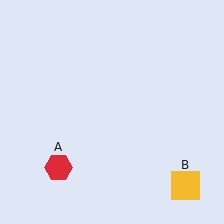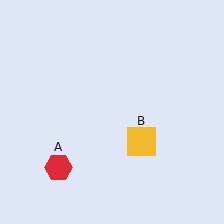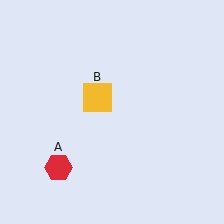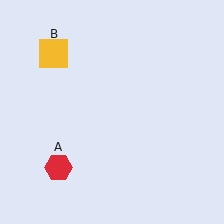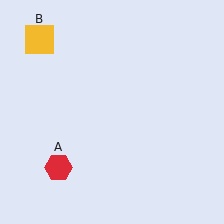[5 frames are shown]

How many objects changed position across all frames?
1 object changed position: yellow square (object B).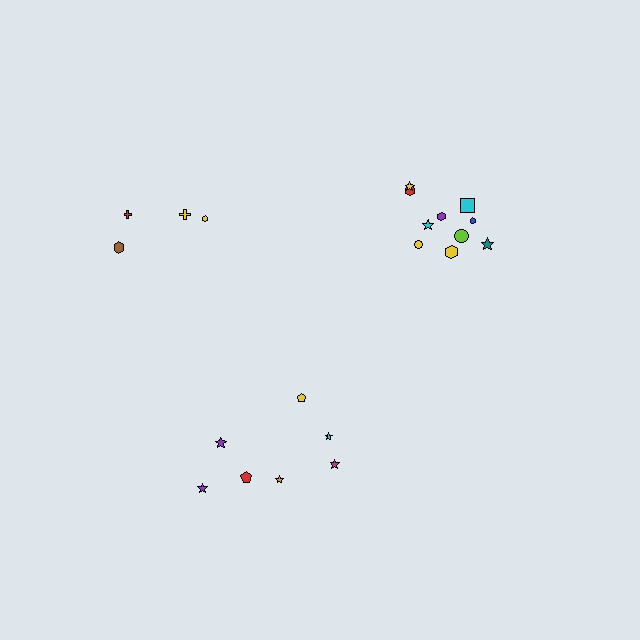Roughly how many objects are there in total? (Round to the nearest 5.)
Roughly 20 objects in total.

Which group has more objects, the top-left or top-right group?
The top-right group.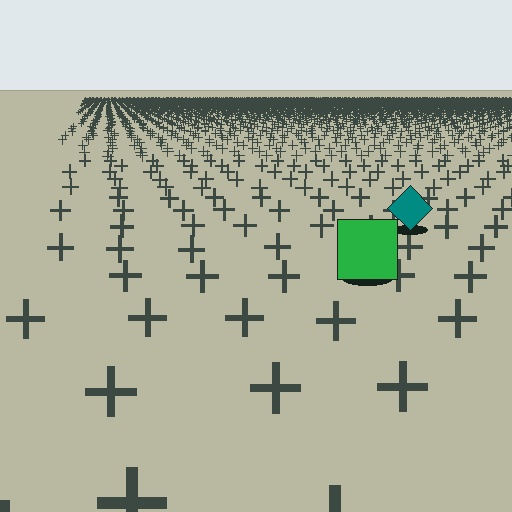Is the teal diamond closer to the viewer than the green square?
No. The green square is closer — you can tell from the texture gradient: the ground texture is coarser near it.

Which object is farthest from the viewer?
The teal diamond is farthest from the viewer. It appears smaller and the ground texture around it is denser.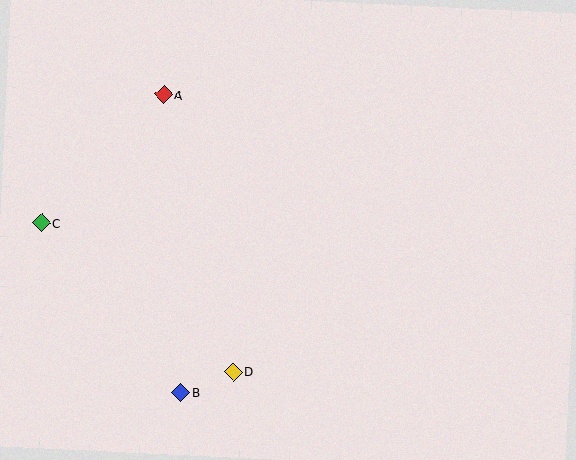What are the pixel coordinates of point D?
Point D is at (233, 372).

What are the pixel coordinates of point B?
Point B is at (181, 392).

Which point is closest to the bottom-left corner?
Point B is closest to the bottom-left corner.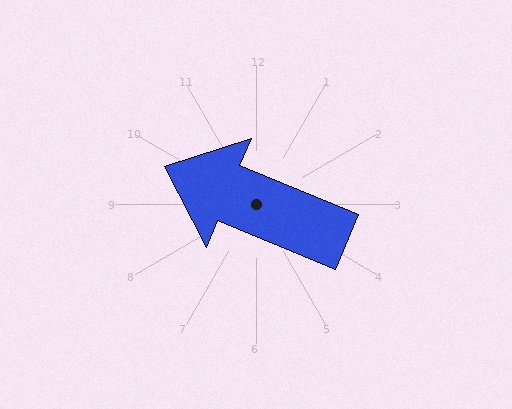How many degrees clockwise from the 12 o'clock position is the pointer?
Approximately 292 degrees.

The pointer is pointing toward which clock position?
Roughly 10 o'clock.